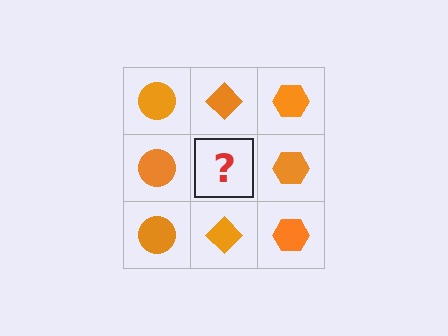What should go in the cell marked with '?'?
The missing cell should contain an orange diamond.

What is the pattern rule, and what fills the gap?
The rule is that each column has a consistent shape. The gap should be filled with an orange diamond.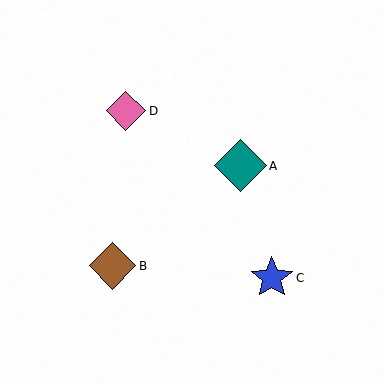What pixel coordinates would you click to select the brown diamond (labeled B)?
Click at (113, 266) to select the brown diamond B.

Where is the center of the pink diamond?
The center of the pink diamond is at (126, 111).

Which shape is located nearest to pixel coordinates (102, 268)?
The brown diamond (labeled B) at (113, 266) is nearest to that location.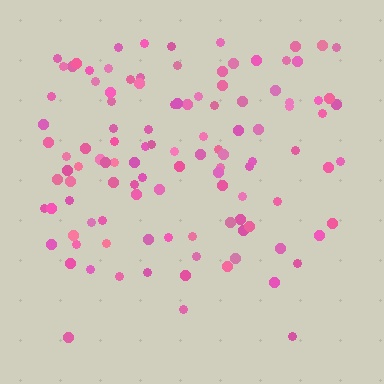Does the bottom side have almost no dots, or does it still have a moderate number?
Still a moderate number, just noticeably fewer than the top.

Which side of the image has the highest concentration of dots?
The top.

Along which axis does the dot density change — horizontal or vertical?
Vertical.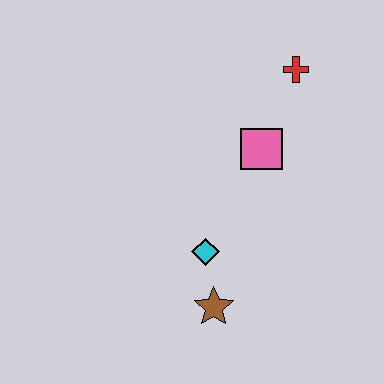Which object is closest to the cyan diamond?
The brown star is closest to the cyan diamond.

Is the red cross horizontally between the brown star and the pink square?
No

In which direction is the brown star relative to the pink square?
The brown star is below the pink square.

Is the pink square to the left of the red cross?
Yes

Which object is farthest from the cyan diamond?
The red cross is farthest from the cyan diamond.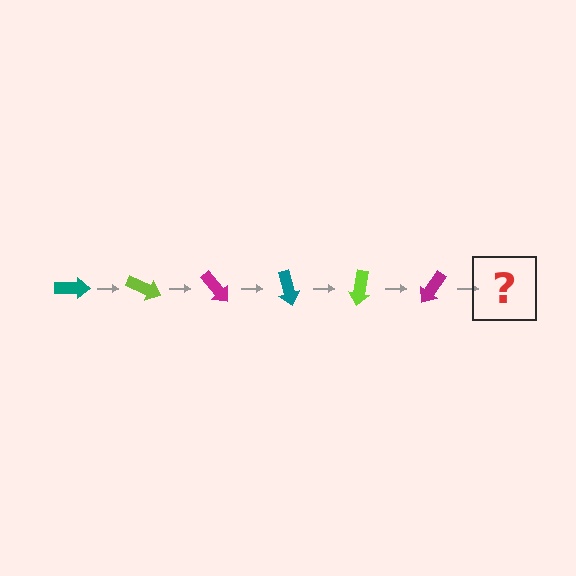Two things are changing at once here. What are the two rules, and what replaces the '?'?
The two rules are that it rotates 25 degrees each step and the color cycles through teal, lime, and magenta. The '?' should be a teal arrow, rotated 150 degrees from the start.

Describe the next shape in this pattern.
It should be a teal arrow, rotated 150 degrees from the start.